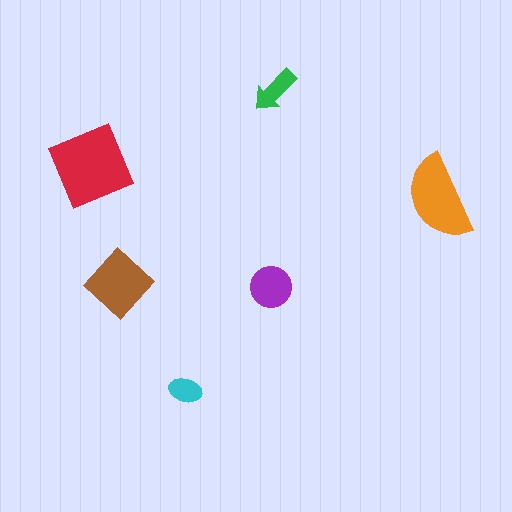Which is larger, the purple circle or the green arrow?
The purple circle.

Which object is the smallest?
The cyan ellipse.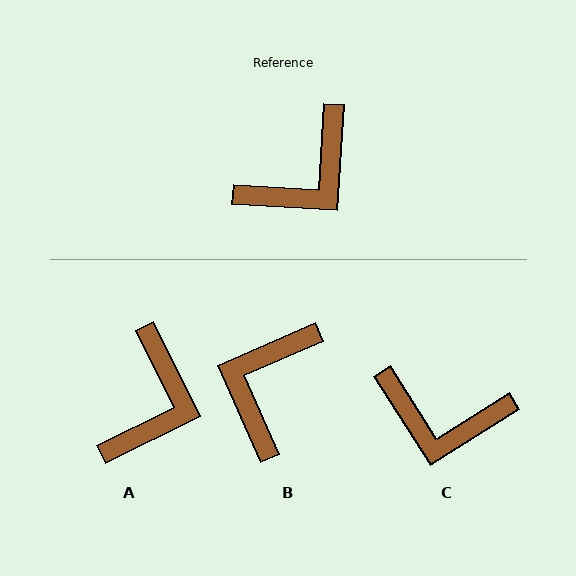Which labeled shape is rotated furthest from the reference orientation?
B, about 153 degrees away.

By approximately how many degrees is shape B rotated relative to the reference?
Approximately 153 degrees clockwise.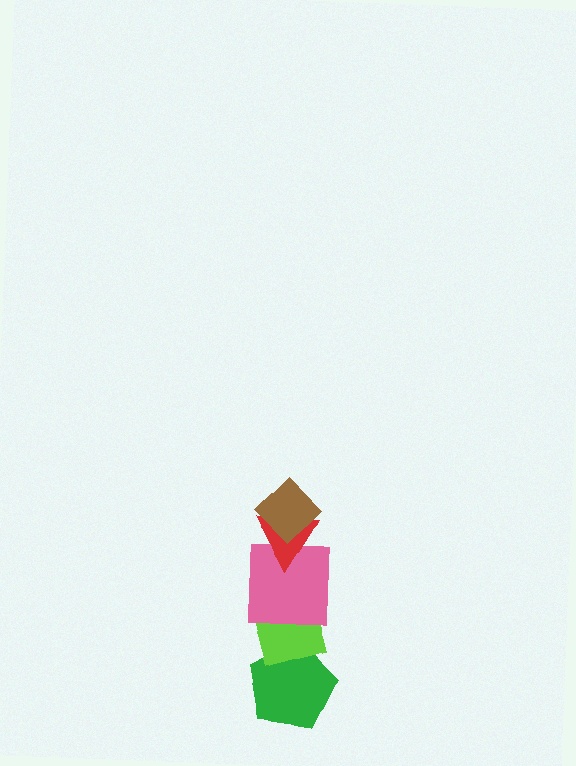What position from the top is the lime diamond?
The lime diamond is 4th from the top.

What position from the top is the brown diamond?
The brown diamond is 1st from the top.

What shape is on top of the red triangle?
The brown diamond is on top of the red triangle.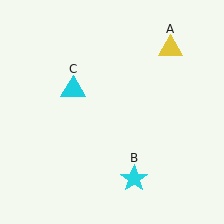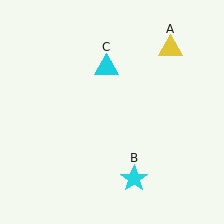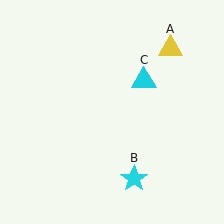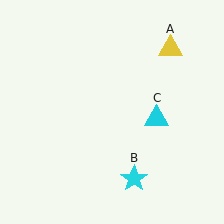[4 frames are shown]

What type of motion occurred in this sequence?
The cyan triangle (object C) rotated clockwise around the center of the scene.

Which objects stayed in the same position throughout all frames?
Yellow triangle (object A) and cyan star (object B) remained stationary.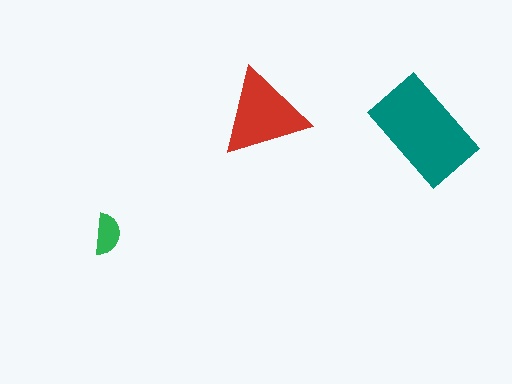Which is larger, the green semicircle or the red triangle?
The red triangle.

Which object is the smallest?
The green semicircle.